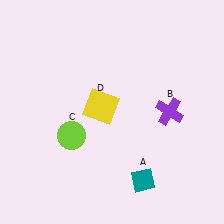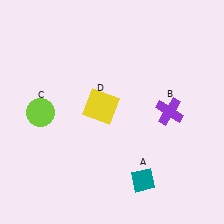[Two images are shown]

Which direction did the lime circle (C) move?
The lime circle (C) moved left.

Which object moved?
The lime circle (C) moved left.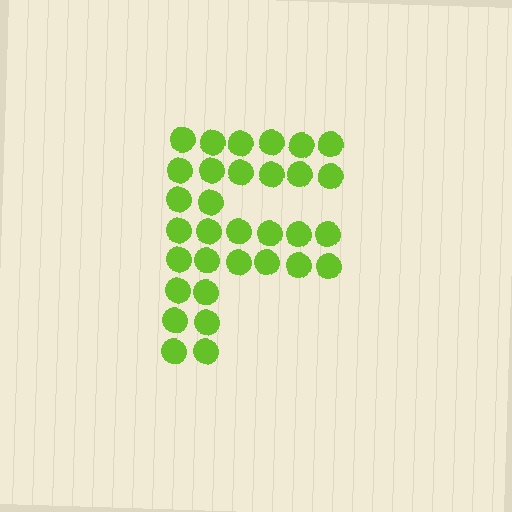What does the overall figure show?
The overall figure shows the letter F.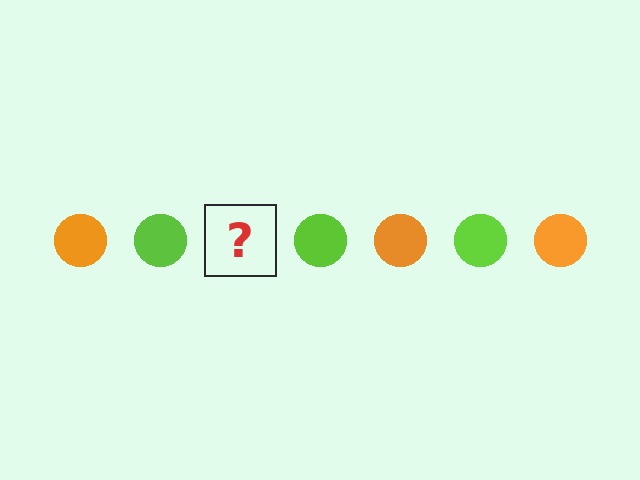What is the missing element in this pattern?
The missing element is an orange circle.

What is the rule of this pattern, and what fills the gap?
The rule is that the pattern cycles through orange, lime circles. The gap should be filled with an orange circle.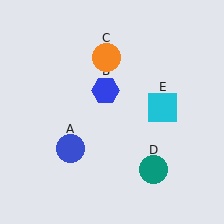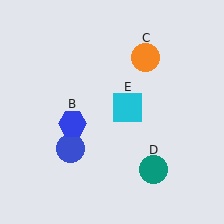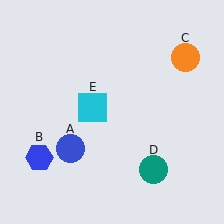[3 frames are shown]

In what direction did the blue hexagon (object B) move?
The blue hexagon (object B) moved down and to the left.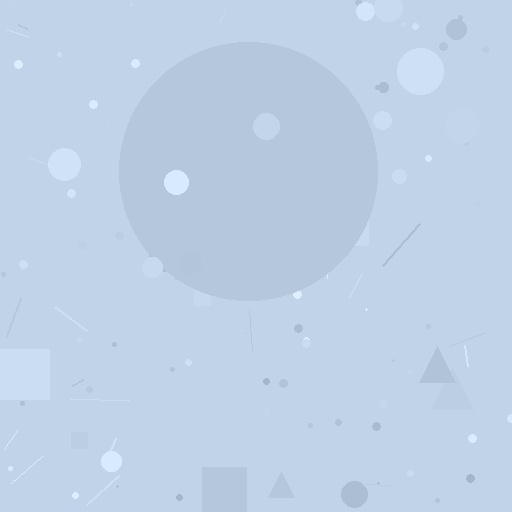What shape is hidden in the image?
A circle is hidden in the image.